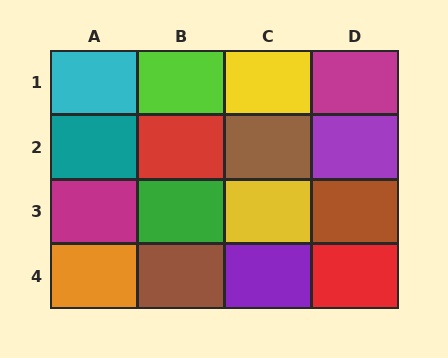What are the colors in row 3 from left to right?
Magenta, green, yellow, brown.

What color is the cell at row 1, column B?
Lime.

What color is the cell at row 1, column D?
Magenta.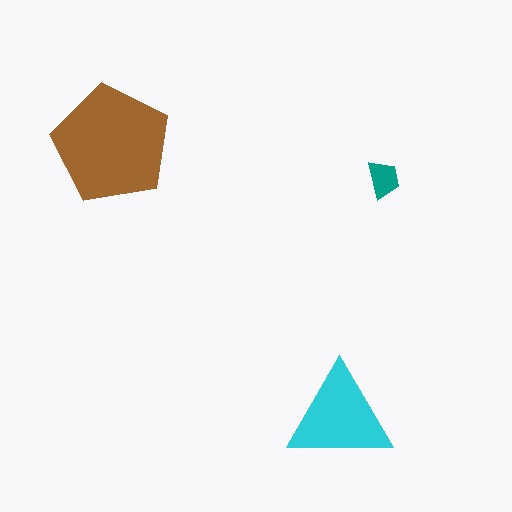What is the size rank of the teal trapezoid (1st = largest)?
3rd.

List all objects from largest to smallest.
The brown pentagon, the cyan triangle, the teal trapezoid.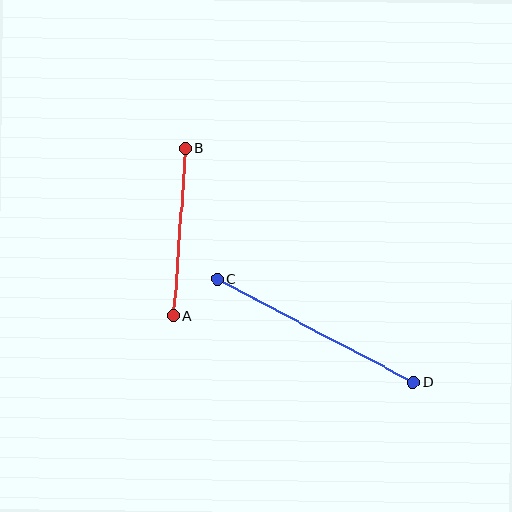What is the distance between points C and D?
The distance is approximately 222 pixels.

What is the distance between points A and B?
The distance is approximately 167 pixels.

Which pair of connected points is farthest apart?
Points C and D are farthest apart.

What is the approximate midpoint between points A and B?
The midpoint is at approximately (179, 232) pixels.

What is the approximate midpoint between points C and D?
The midpoint is at approximately (315, 330) pixels.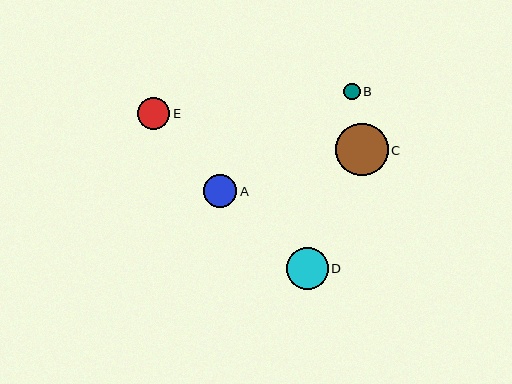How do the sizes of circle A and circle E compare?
Circle A and circle E are approximately the same size.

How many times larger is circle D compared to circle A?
Circle D is approximately 1.3 times the size of circle A.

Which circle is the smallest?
Circle B is the smallest with a size of approximately 16 pixels.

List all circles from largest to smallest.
From largest to smallest: C, D, A, E, B.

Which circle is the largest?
Circle C is the largest with a size of approximately 52 pixels.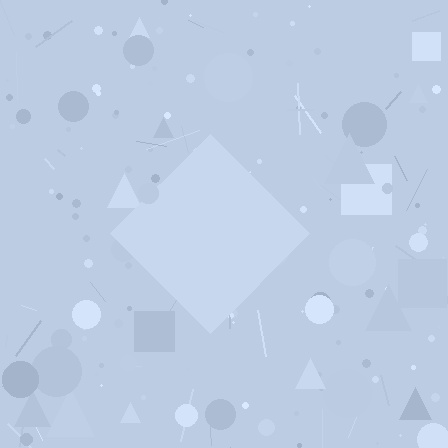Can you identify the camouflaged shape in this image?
The camouflaged shape is a diamond.